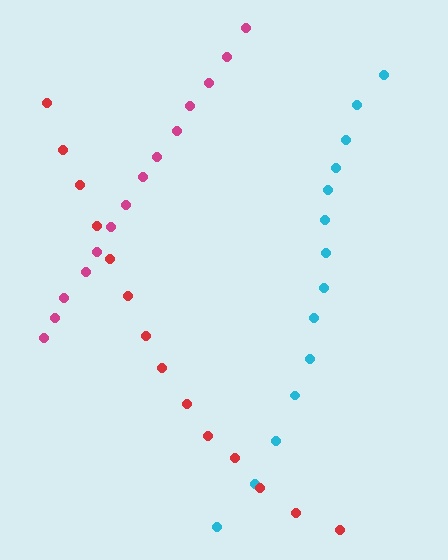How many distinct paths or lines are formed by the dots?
There are 3 distinct paths.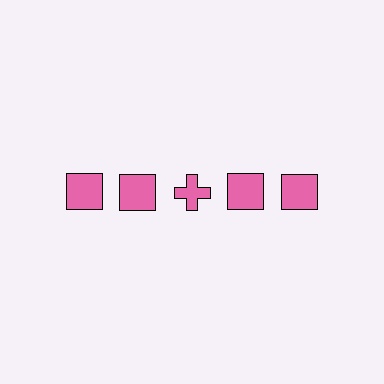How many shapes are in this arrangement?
There are 5 shapes arranged in a grid pattern.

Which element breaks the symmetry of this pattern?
The pink cross in the top row, center column breaks the symmetry. All other shapes are pink squares.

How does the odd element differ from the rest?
It has a different shape: cross instead of square.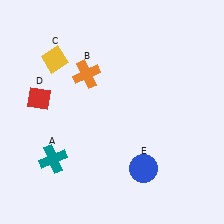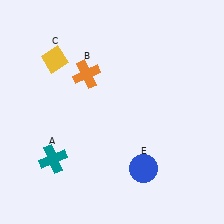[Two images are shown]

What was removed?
The red diamond (D) was removed in Image 2.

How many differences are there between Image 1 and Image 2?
There is 1 difference between the two images.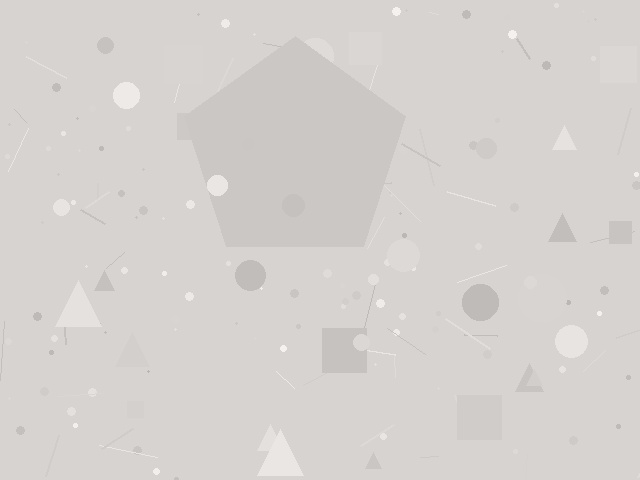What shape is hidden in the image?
A pentagon is hidden in the image.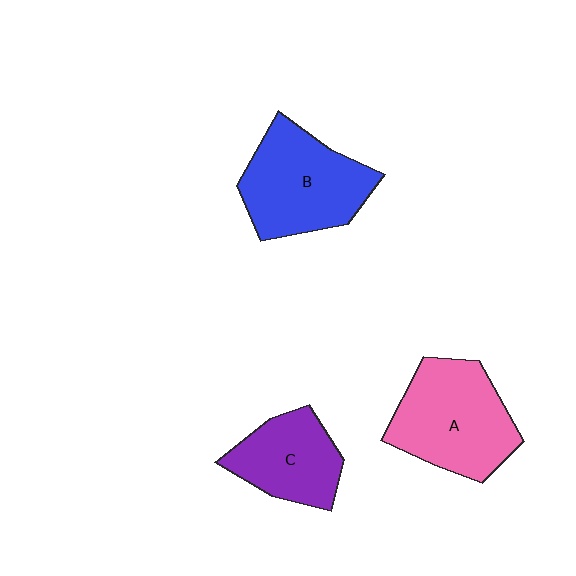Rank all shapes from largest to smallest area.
From largest to smallest: A (pink), B (blue), C (purple).